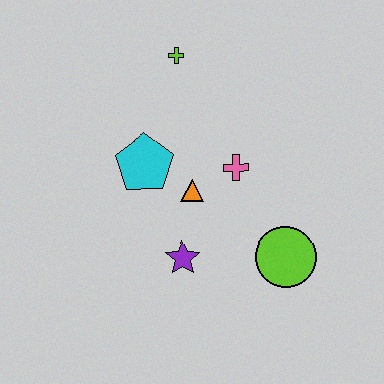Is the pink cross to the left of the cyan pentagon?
No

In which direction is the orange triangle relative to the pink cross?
The orange triangle is to the left of the pink cross.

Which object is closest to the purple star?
The orange triangle is closest to the purple star.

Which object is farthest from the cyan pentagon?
The lime circle is farthest from the cyan pentagon.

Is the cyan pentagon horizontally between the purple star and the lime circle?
No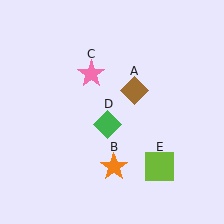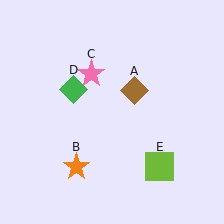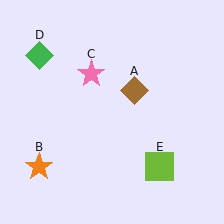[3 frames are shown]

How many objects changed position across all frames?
2 objects changed position: orange star (object B), green diamond (object D).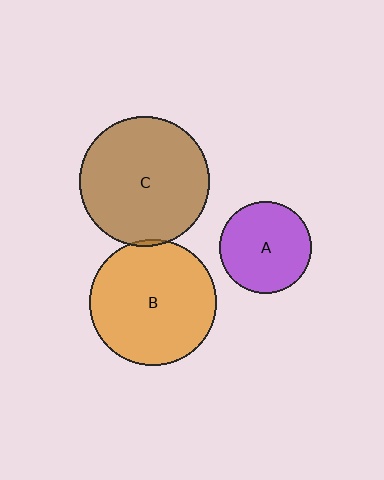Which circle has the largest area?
Circle C (brown).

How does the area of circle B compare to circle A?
Approximately 1.9 times.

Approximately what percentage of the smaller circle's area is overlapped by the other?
Approximately 5%.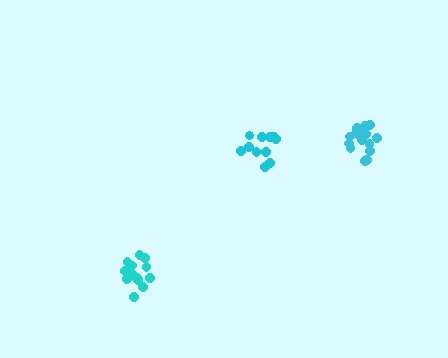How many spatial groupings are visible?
There are 3 spatial groupings.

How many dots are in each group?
Group 1: 13 dots, Group 2: 11 dots, Group 3: 16 dots (40 total).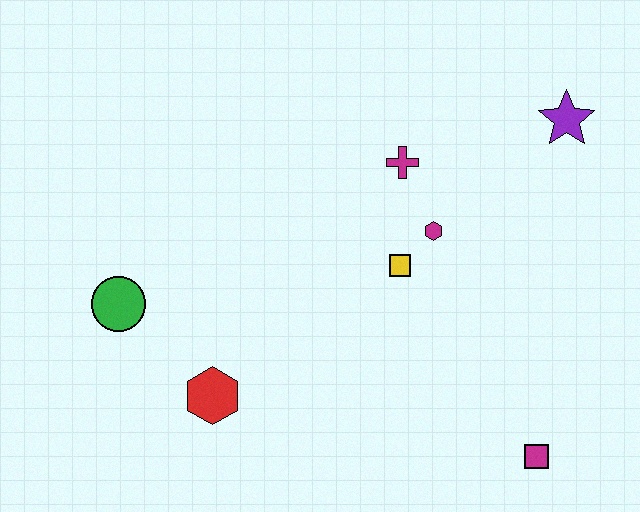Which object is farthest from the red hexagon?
The purple star is farthest from the red hexagon.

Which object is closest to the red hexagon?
The green circle is closest to the red hexagon.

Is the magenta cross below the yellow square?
No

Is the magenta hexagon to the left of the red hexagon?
No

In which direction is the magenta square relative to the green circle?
The magenta square is to the right of the green circle.